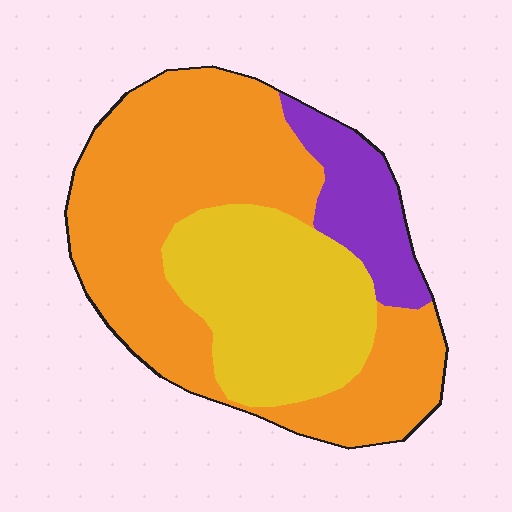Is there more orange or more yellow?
Orange.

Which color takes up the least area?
Purple, at roughly 15%.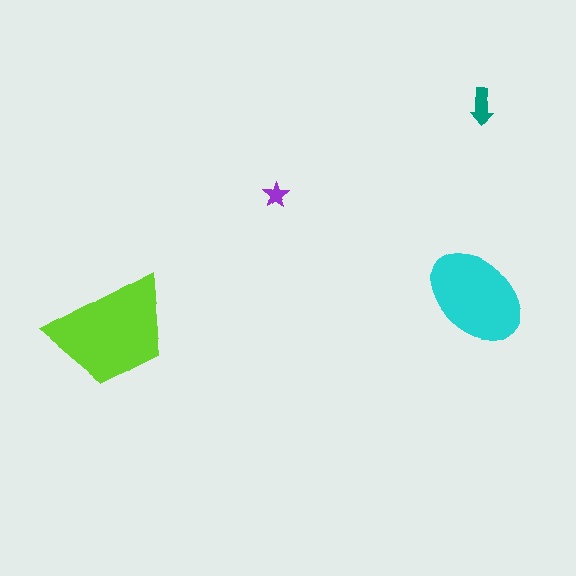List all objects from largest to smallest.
The lime trapezoid, the cyan ellipse, the teal arrow, the purple star.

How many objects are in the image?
There are 4 objects in the image.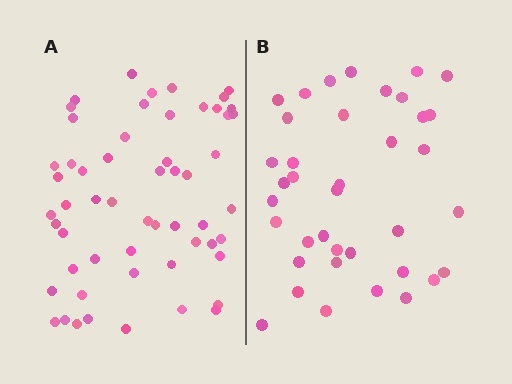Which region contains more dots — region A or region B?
Region A (the left region) has more dots.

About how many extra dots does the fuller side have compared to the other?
Region A has approximately 20 more dots than region B.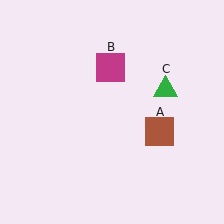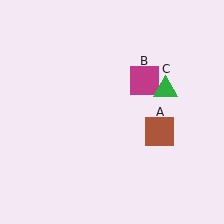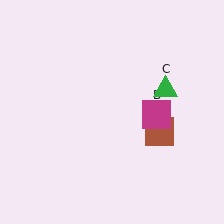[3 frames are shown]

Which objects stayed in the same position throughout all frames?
Brown square (object A) and green triangle (object C) remained stationary.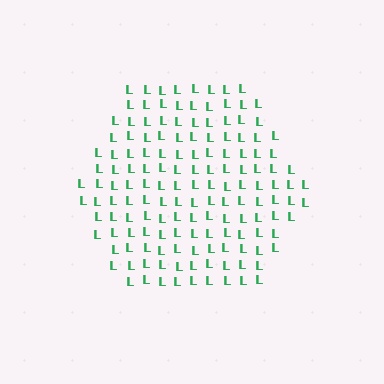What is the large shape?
The large shape is a hexagon.